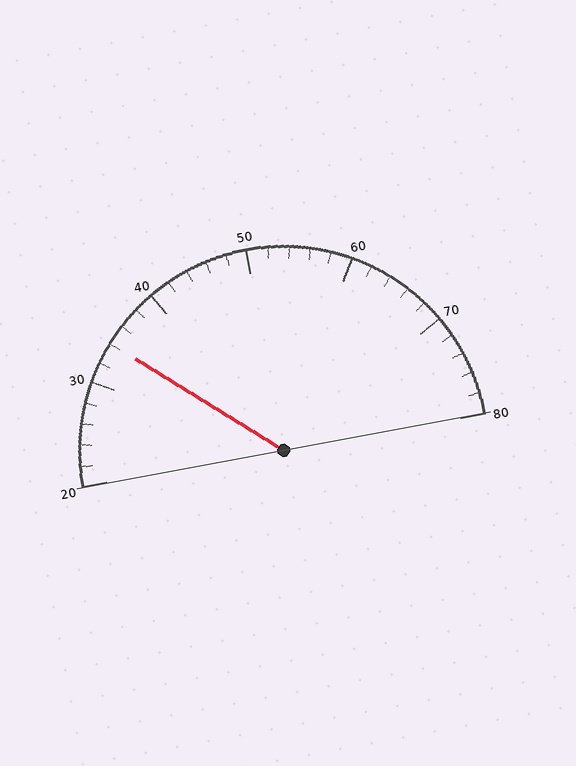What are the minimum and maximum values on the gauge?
The gauge ranges from 20 to 80.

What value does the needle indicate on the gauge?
The needle indicates approximately 34.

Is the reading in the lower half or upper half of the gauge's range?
The reading is in the lower half of the range (20 to 80).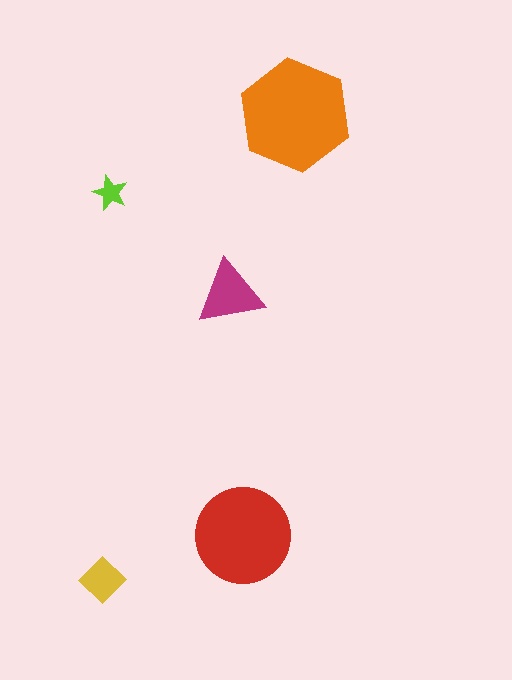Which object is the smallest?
The lime star.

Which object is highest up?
The orange hexagon is topmost.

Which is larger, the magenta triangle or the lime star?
The magenta triangle.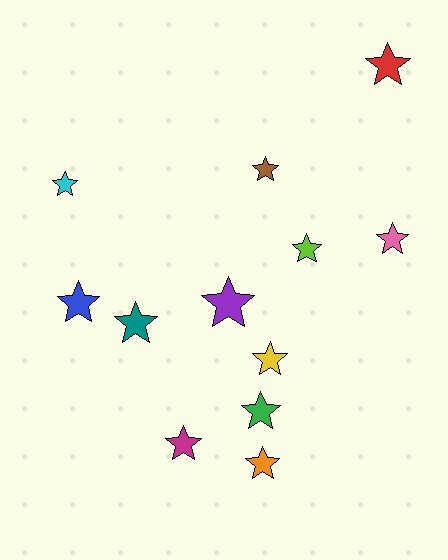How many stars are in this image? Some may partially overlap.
There are 12 stars.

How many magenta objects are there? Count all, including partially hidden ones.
There is 1 magenta object.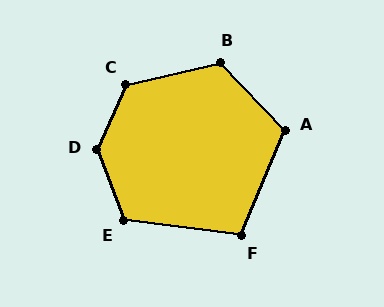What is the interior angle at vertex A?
Approximately 114 degrees (obtuse).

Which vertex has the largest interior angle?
D, at approximately 135 degrees.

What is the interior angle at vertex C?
Approximately 128 degrees (obtuse).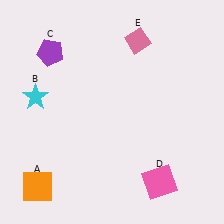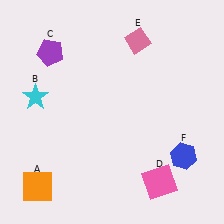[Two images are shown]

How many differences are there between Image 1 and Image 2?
There is 1 difference between the two images.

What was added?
A blue hexagon (F) was added in Image 2.